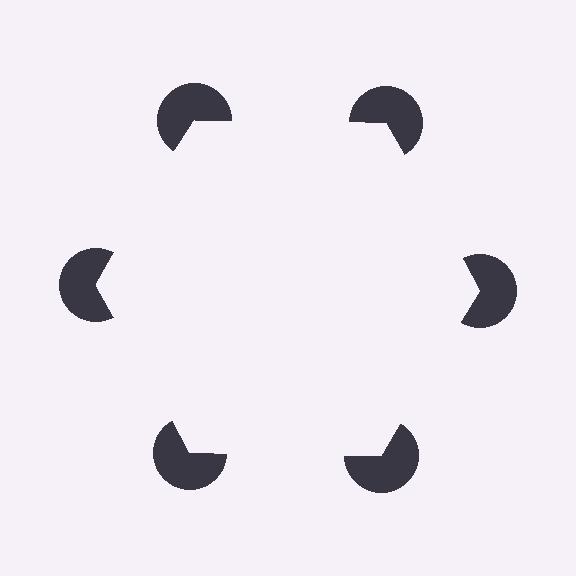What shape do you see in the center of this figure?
An illusory hexagon — its edges are inferred from the aligned wedge cuts in the pac-man discs, not physically drawn.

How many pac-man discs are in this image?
There are 6 — one at each vertex of the illusory hexagon.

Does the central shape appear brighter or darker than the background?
It typically appears slightly brighter than the background, even though no actual brightness change is drawn.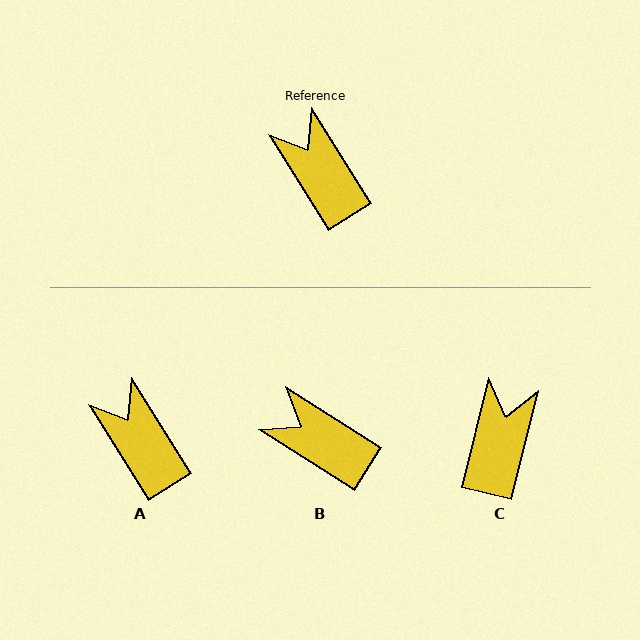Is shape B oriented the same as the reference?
No, it is off by about 25 degrees.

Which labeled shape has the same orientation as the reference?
A.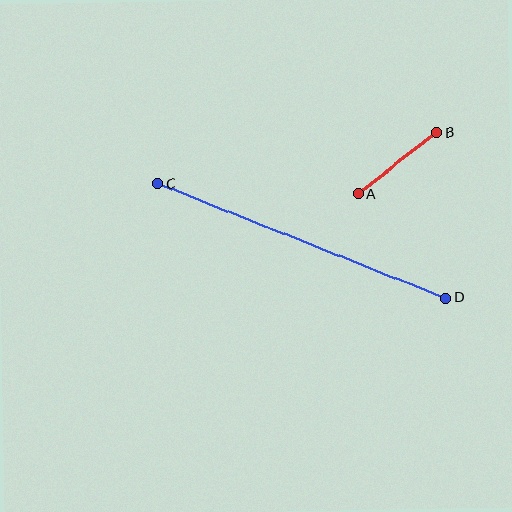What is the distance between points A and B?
The distance is approximately 100 pixels.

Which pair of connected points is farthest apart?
Points C and D are farthest apart.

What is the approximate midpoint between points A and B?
The midpoint is at approximately (397, 163) pixels.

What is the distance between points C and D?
The distance is approximately 310 pixels.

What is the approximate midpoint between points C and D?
The midpoint is at approximately (302, 241) pixels.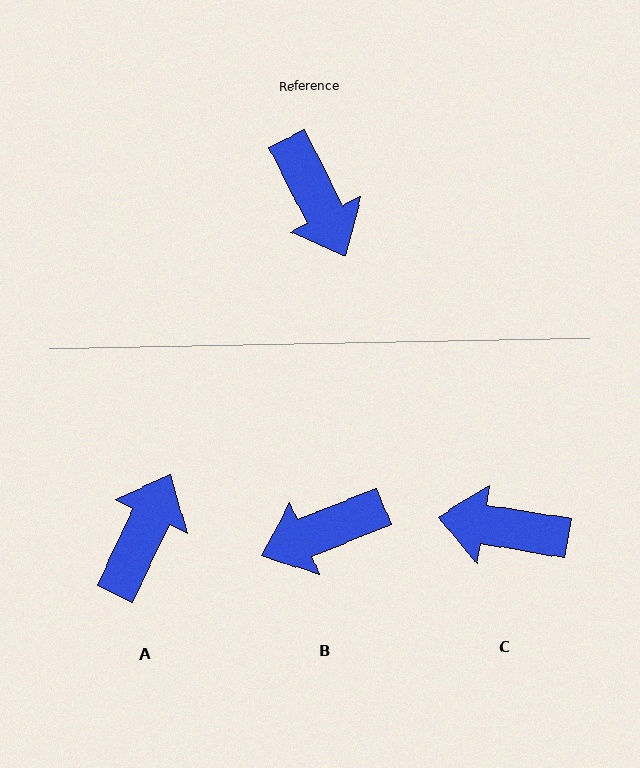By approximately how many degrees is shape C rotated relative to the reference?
Approximately 126 degrees clockwise.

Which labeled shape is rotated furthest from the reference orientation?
A, about 128 degrees away.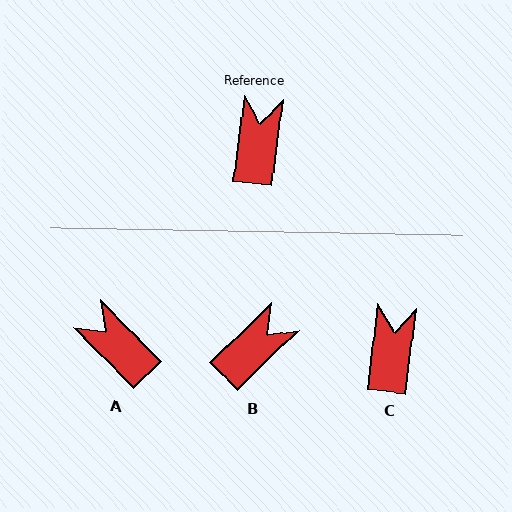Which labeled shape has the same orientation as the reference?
C.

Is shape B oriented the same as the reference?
No, it is off by about 39 degrees.